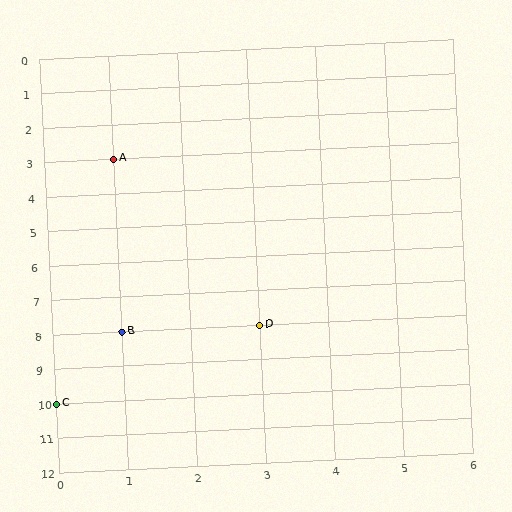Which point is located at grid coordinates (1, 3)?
Point A is at (1, 3).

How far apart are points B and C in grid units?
Points B and C are 1 column and 2 rows apart (about 2.2 grid units diagonally).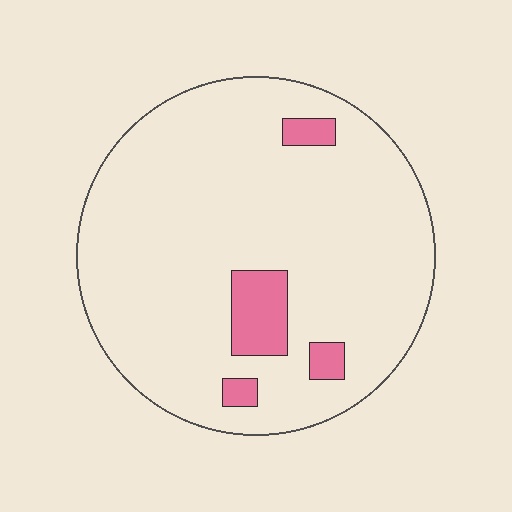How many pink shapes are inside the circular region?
4.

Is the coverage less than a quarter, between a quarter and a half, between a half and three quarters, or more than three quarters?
Less than a quarter.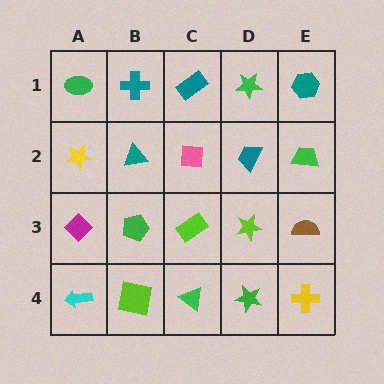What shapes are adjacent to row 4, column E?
A brown semicircle (row 3, column E), a green star (row 4, column D).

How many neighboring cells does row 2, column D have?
4.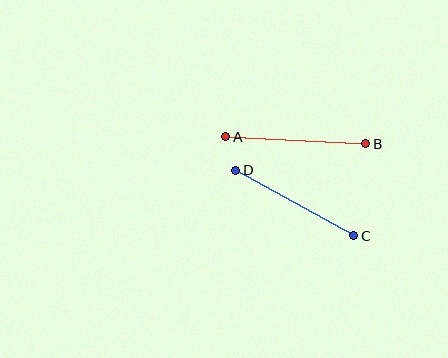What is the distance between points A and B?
The distance is approximately 140 pixels.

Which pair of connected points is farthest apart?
Points A and B are farthest apart.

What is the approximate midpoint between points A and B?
The midpoint is at approximately (296, 140) pixels.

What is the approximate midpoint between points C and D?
The midpoint is at approximately (295, 203) pixels.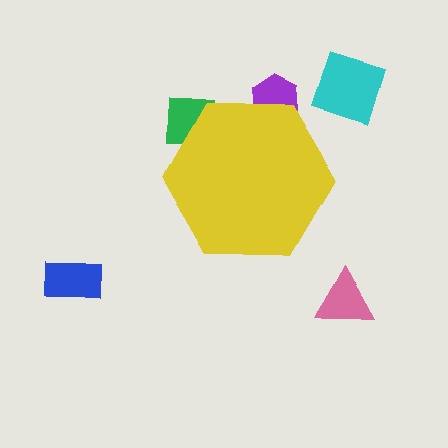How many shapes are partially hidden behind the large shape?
2 shapes are partially hidden.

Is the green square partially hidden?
Yes, the green square is partially hidden behind the yellow hexagon.